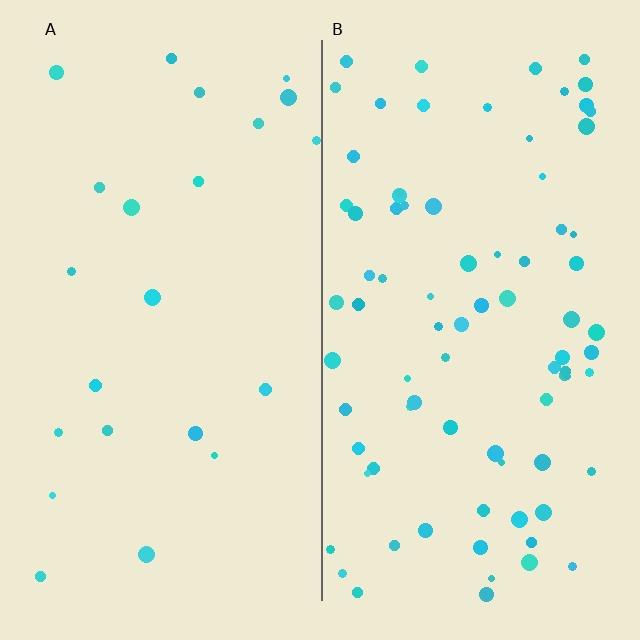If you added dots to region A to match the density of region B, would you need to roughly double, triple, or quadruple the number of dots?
Approximately quadruple.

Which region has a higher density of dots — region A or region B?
B (the right).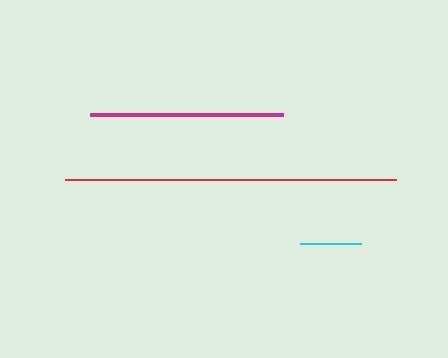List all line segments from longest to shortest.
From longest to shortest: red, magenta, cyan.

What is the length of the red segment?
The red segment is approximately 331 pixels long.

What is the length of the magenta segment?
The magenta segment is approximately 193 pixels long.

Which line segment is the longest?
The red line is the longest at approximately 331 pixels.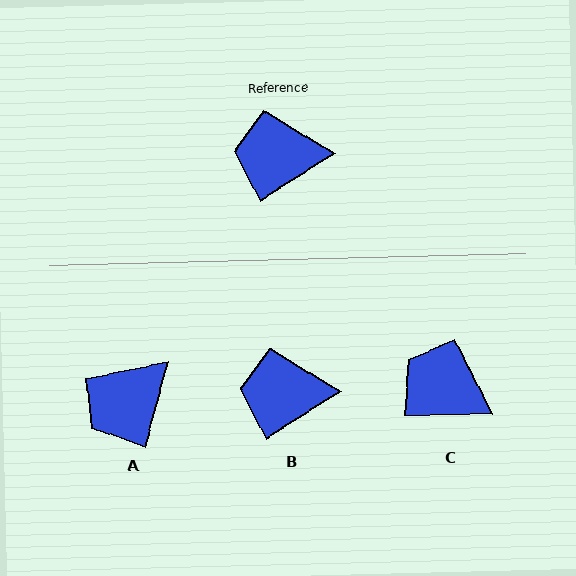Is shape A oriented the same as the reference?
No, it is off by about 43 degrees.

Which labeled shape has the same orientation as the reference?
B.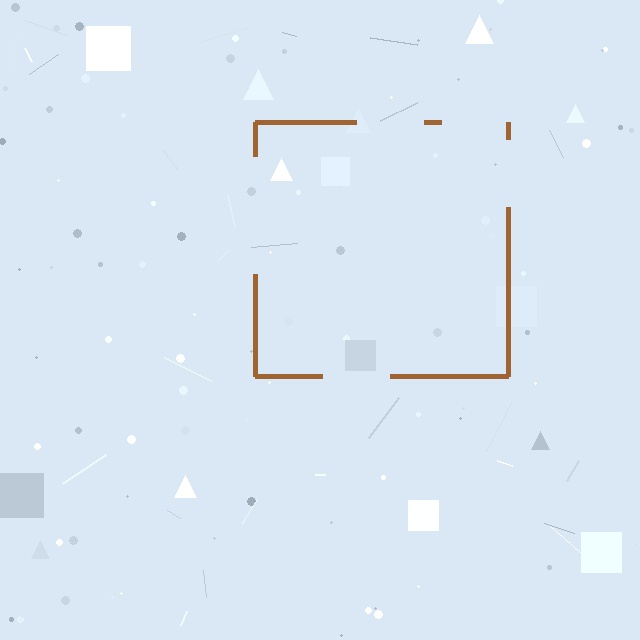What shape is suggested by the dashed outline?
The dashed outline suggests a square.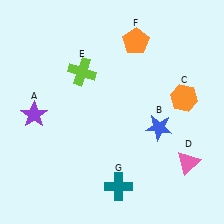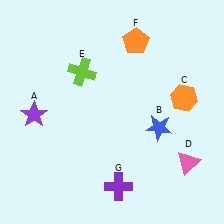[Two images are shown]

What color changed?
The cross (G) changed from teal in Image 1 to purple in Image 2.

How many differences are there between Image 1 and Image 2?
There is 1 difference between the two images.